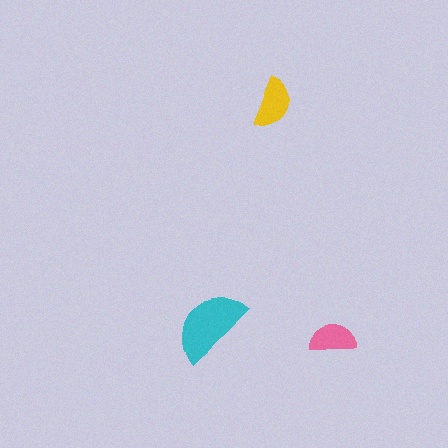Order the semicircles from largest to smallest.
the cyan one, the yellow one, the pink one.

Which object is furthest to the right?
The pink semicircle is rightmost.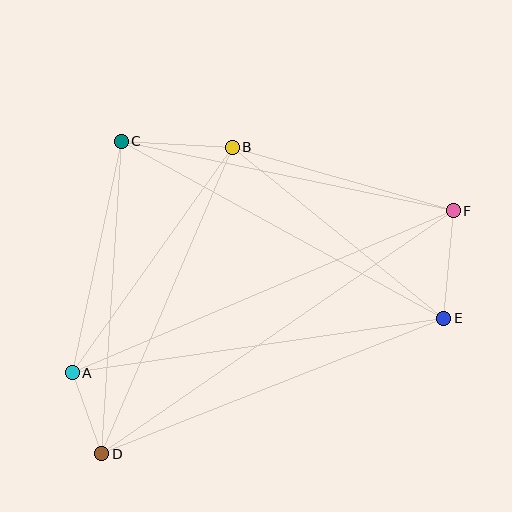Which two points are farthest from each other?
Points D and F are farthest from each other.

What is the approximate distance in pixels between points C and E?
The distance between C and E is approximately 368 pixels.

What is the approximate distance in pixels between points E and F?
The distance between E and F is approximately 108 pixels.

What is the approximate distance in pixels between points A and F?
The distance between A and F is approximately 414 pixels.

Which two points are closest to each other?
Points A and D are closest to each other.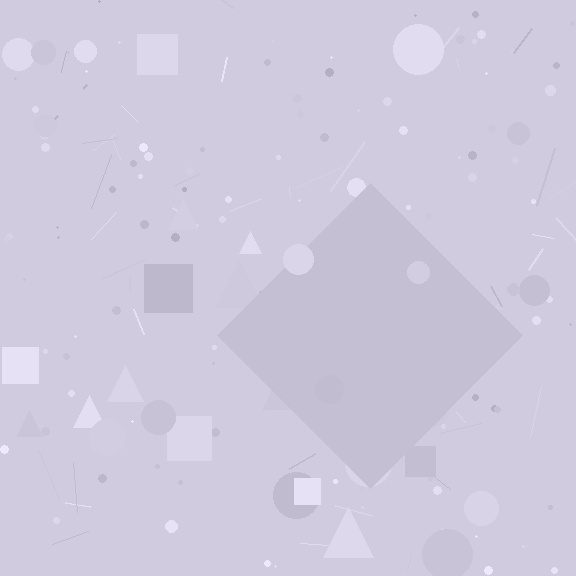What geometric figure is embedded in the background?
A diamond is embedded in the background.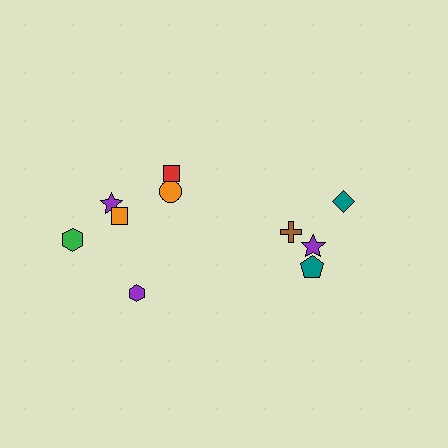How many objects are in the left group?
There are 6 objects.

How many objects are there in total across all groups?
There are 10 objects.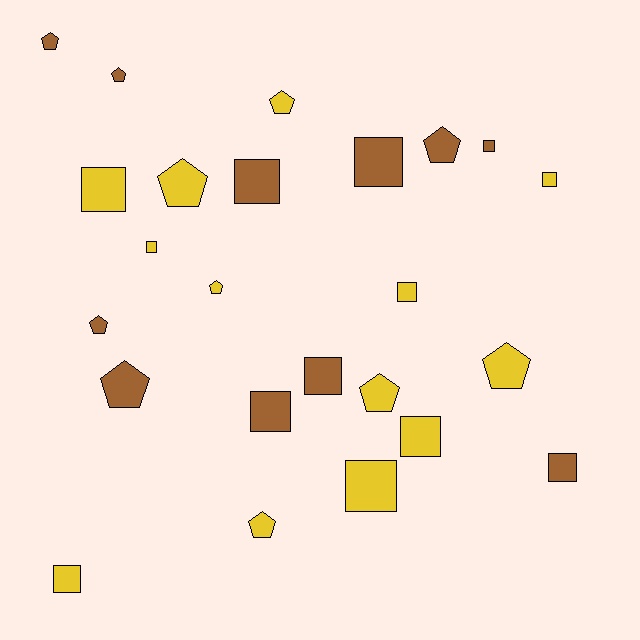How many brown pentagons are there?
There are 5 brown pentagons.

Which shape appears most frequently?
Square, with 13 objects.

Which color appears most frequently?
Yellow, with 13 objects.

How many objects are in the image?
There are 24 objects.